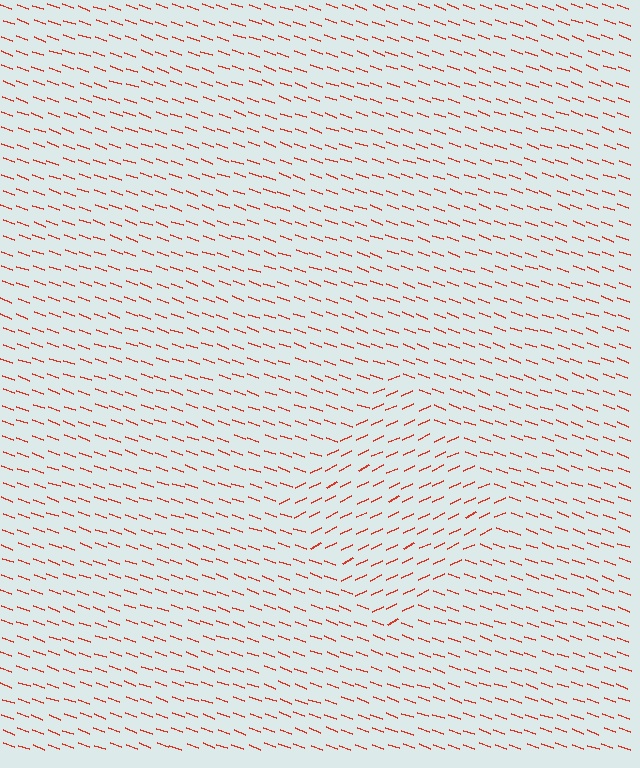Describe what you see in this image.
The image is filled with small red line segments. A diamond region in the image has lines oriented differently from the surrounding lines, creating a visible texture boundary.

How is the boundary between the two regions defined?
The boundary is defined purely by a change in line orientation (approximately 45 degrees difference). All lines are the same color and thickness.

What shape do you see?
I see a diamond.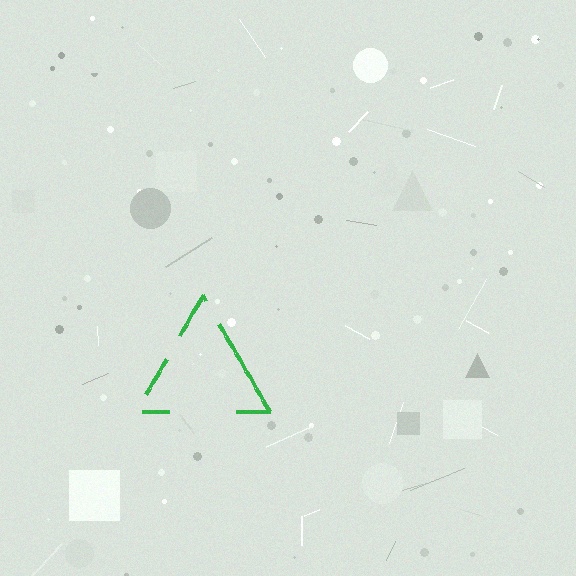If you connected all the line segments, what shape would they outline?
They would outline a triangle.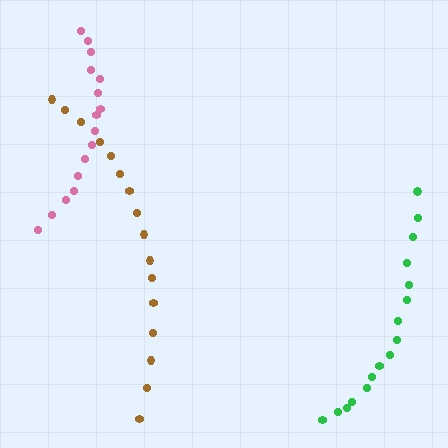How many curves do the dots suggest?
There are 3 distinct paths.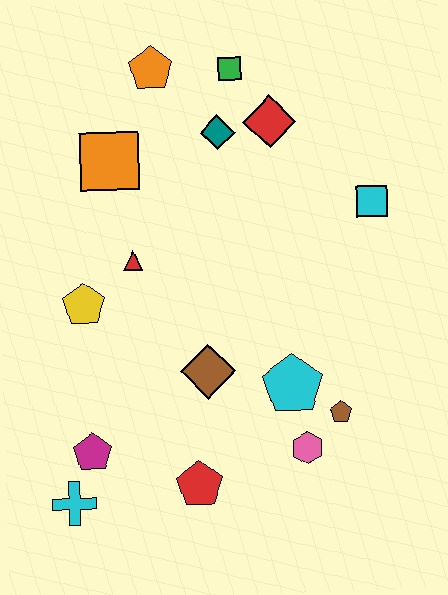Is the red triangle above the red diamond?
No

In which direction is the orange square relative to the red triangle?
The orange square is above the red triangle.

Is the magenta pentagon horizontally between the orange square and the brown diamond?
No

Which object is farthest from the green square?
The cyan cross is farthest from the green square.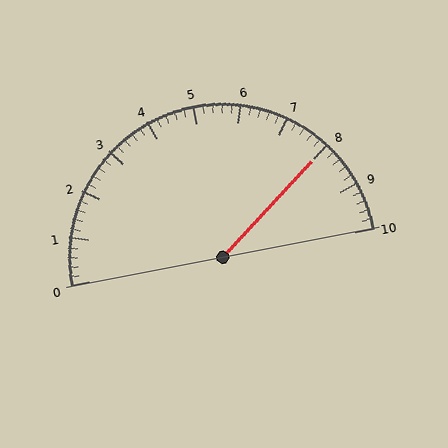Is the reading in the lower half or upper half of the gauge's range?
The reading is in the upper half of the range (0 to 10).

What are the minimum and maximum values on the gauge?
The gauge ranges from 0 to 10.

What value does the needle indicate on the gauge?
The needle indicates approximately 8.0.